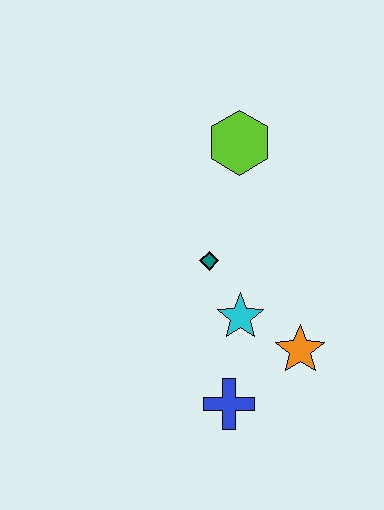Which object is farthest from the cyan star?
The lime hexagon is farthest from the cyan star.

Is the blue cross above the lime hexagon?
No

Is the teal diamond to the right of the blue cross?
No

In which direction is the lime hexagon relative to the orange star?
The lime hexagon is above the orange star.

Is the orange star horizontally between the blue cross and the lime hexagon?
No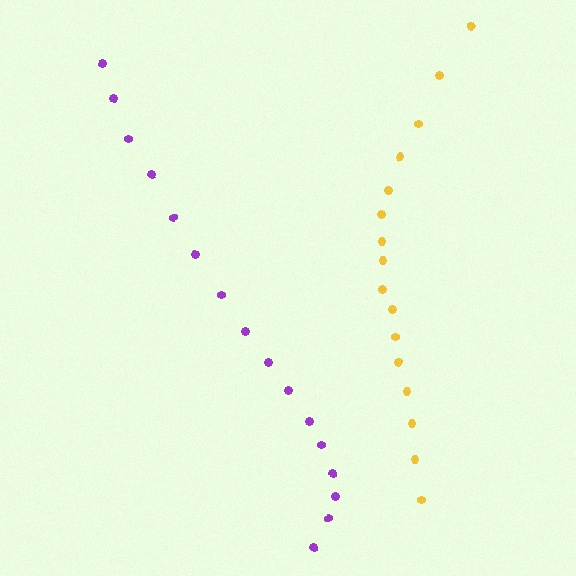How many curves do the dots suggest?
There are 2 distinct paths.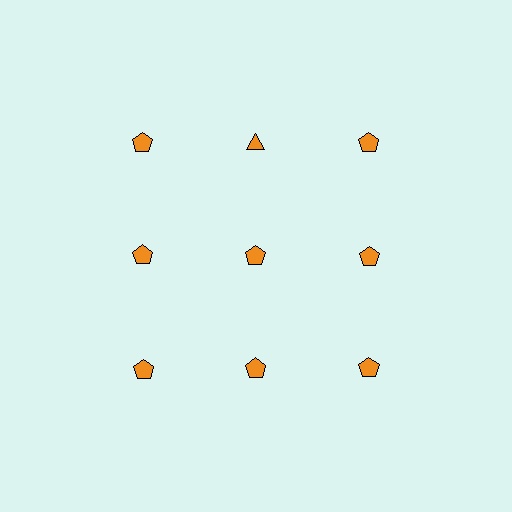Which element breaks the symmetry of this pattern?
The orange triangle in the top row, second from left column breaks the symmetry. All other shapes are orange pentagons.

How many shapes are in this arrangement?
There are 9 shapes arranged in a grid pattern.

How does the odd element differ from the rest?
It has a different shape: triangle instead of pentagon.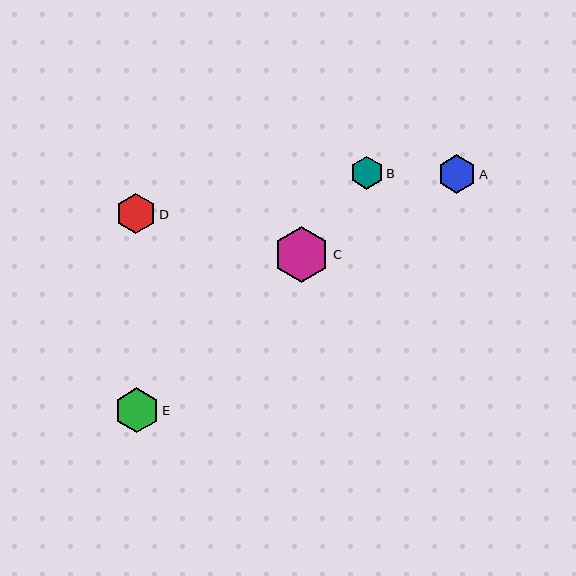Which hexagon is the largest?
Hexagon C is the largest with a size of approximately 56 pixels.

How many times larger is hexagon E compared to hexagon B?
Hexagon E is approximately 1.4 times the size of hexagon B.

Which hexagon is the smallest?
Hexagon B is the smallest with a size of approximately 33 pixels.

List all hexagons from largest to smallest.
From largest to smallest: C, E, D, A, B.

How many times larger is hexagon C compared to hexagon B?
Hexagon C is approximately 1.7 times the size of hexagon B.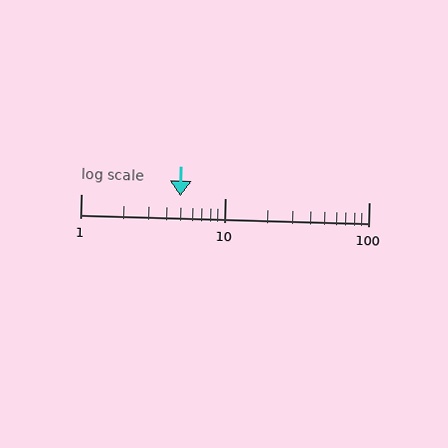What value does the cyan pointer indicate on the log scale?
The pointer indicates approximately 4.9.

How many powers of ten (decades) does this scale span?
The scale spans 2 decades, from 1 to 100.